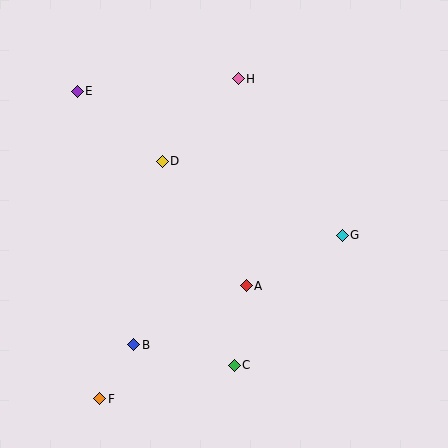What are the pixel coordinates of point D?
Point D is at (162, 161).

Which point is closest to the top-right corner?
Point H is closest to the top-right corner.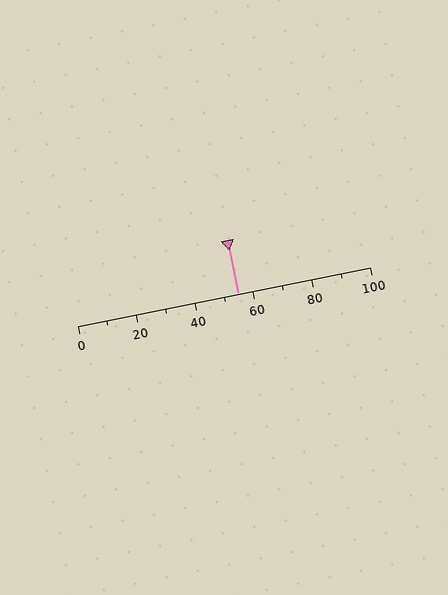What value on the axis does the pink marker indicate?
The marker indicates approximately 55.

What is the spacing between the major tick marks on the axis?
The major ticks are spaced 20 apart.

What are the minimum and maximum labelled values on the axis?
The axis runs from 0 to 100.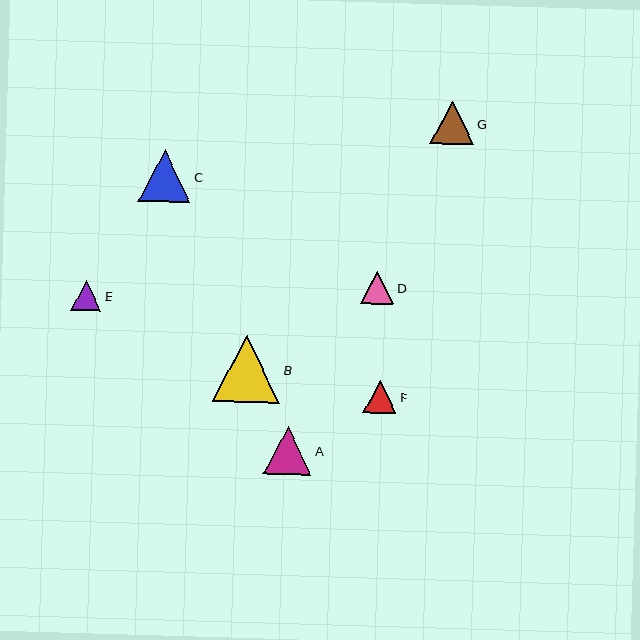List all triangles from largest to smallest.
From largest to smallest: B, C, A, G, F, D, E.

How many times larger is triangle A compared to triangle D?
Triangle A is approximately 1.5 times the size of triangle D.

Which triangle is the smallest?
Triangle E is the smallest with a size of approximately 31 pixels.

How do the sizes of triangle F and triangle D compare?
Triangle F and triangle D are approximately the same size.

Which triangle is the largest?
Triangle B is the largest with a size of approximately 68 pixels.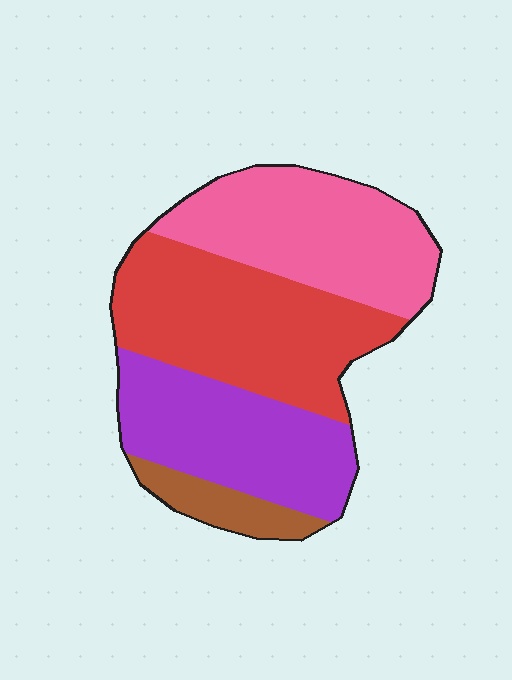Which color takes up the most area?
Red, at roughly 35%.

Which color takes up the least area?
Brown, at roughly 10%.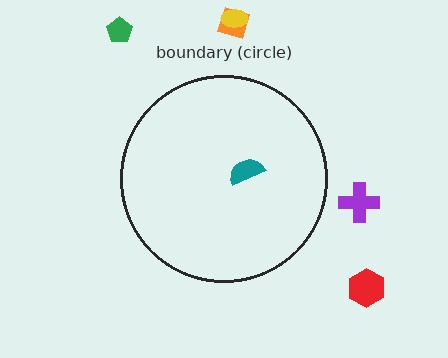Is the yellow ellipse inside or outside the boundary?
Outside.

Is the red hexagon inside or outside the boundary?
Outside.